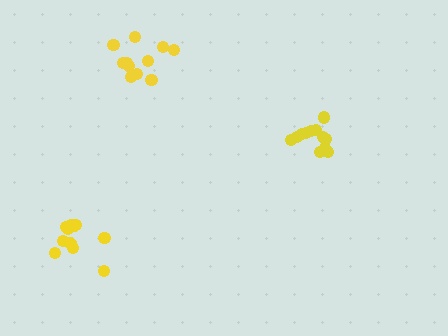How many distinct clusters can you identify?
There are 3 distinct clusters.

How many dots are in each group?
Group 1: 11 dots, Group 2: 12 dots, Group 3: 11 dots (34 total).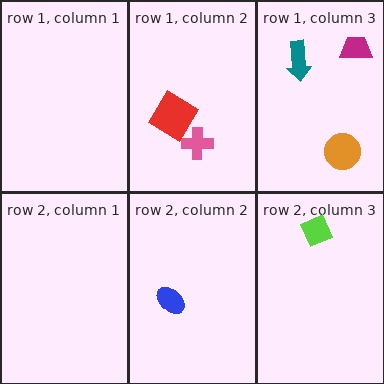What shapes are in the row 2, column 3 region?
The lime diamond.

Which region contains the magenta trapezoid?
The row 1, column 3 region.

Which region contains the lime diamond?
The row 2, column 3 region.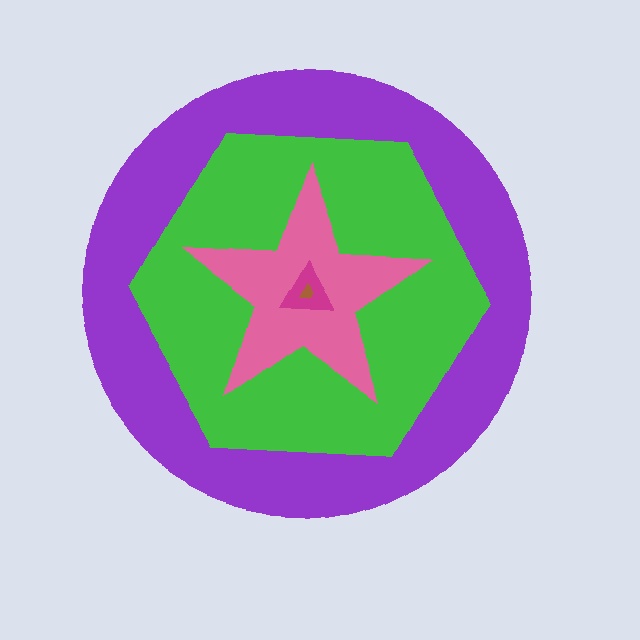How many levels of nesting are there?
5.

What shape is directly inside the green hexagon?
The pink star.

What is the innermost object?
The brown trapezoid.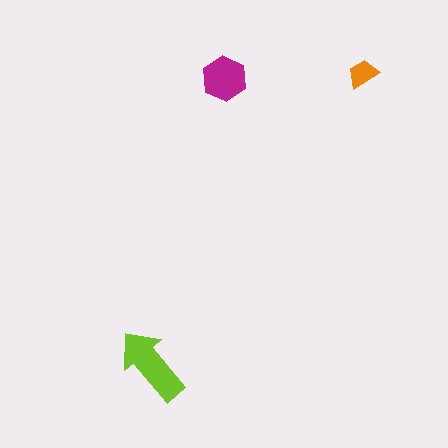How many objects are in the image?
There are 3 objects in the image.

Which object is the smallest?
The orange trapezoid.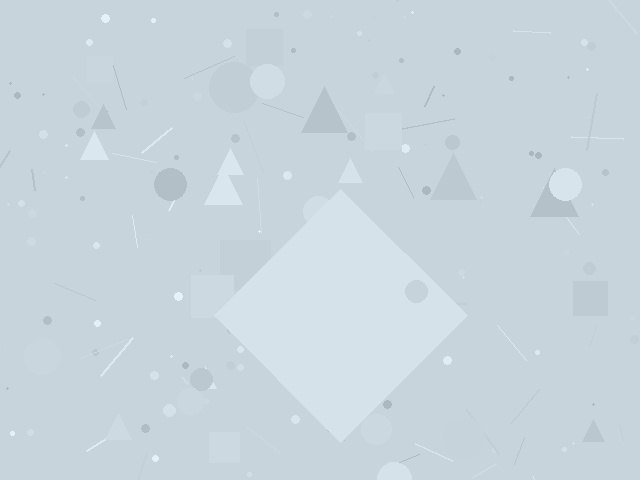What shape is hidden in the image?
A diamond is hidden in the image.